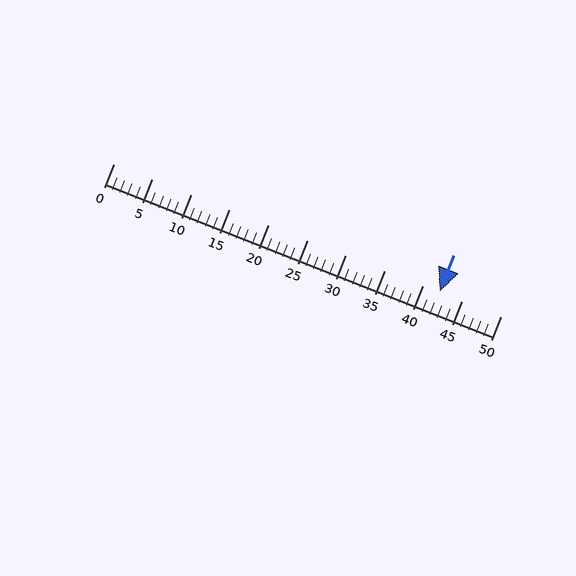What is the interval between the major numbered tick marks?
The major tick marks are spaced 5 units apart.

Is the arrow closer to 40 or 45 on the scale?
The arrow is closer to 40.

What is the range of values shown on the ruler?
The ruler shows values from 0 to 50.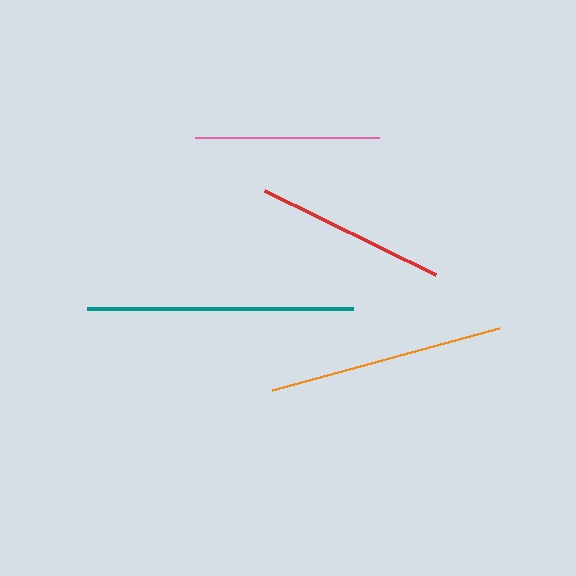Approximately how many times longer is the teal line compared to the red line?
The teal line is approximately 1.4 times the length of the red line.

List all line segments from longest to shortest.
From longest to shortest: teal, orange, red, pink.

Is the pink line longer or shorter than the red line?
The red line is longer than the pink line.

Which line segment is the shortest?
The pink line is the shortest at approximately 184 pixels.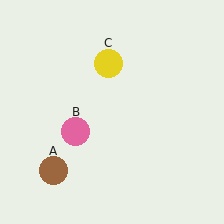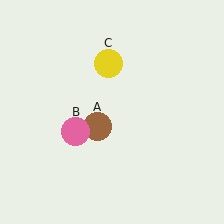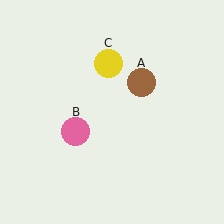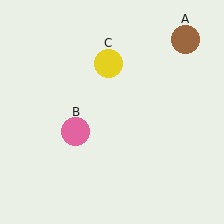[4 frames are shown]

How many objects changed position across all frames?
1 object changed position: brown circle (object A).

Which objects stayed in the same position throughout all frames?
Pink circle (object B) and yellow circle (object C) remained stationary.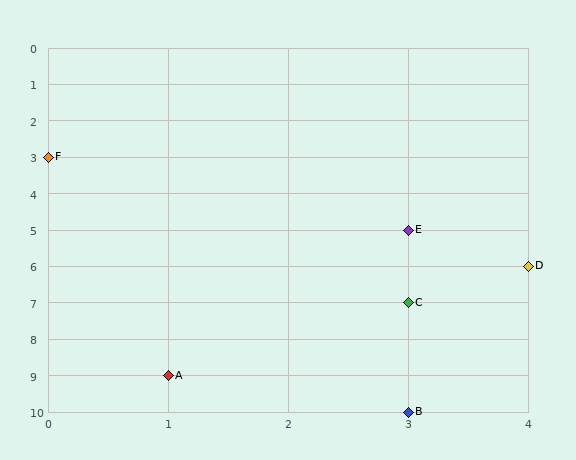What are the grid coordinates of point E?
Point E is at grid coordinates (3, 5).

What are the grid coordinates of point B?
Point B is at grid coordinates (3, 10).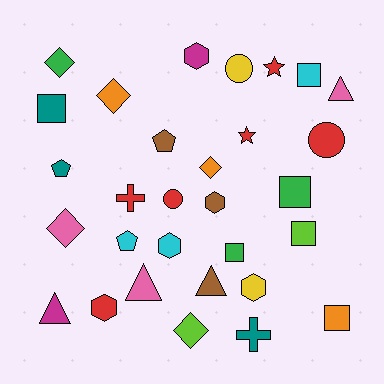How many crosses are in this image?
There are 2 crosses.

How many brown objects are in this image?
There are 3 brown objects.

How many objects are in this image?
There are 30 objects.